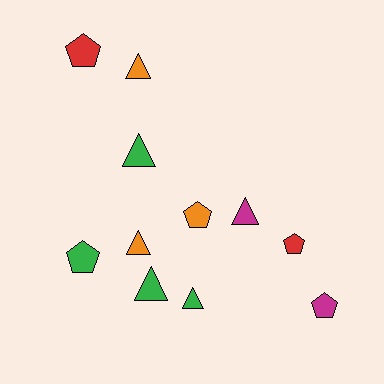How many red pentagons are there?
There are 2 red pentagons.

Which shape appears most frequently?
Triangle, with 6 objects.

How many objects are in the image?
There are 11 objects.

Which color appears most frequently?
Green, with 4 objects.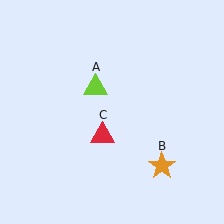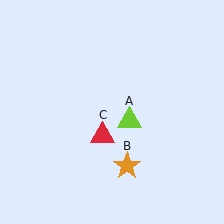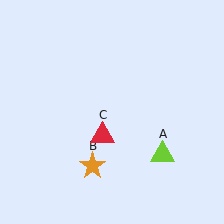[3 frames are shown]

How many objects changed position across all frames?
2 objects changed position: lime triangle (object A), orange star (object B).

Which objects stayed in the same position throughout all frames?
Red triangle (object C) remained stationary.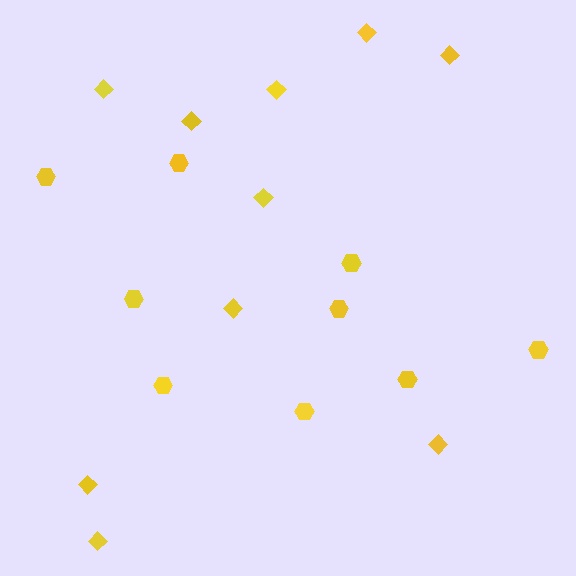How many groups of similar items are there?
There are 2 groups: one group of diamonds (10) and one group of hexagons (9).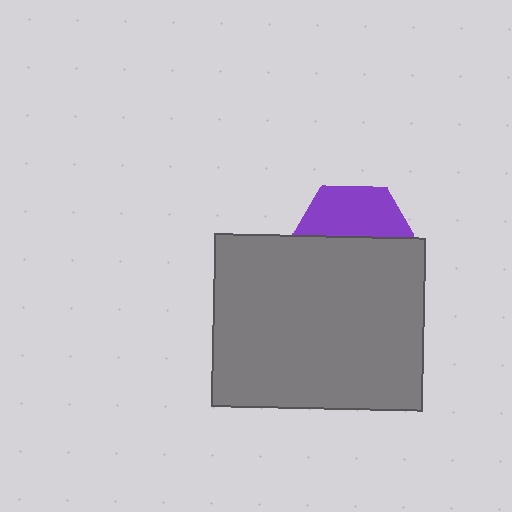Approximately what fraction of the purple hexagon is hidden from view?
Roughly 58% of the purple hexagon is hidden behind the gray rectangle.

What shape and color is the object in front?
The object in front is a gray rectangle.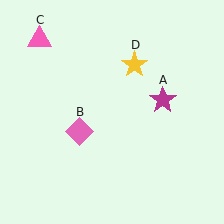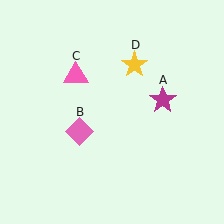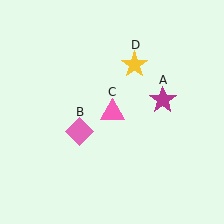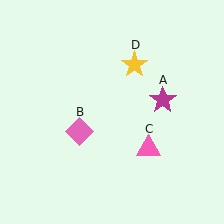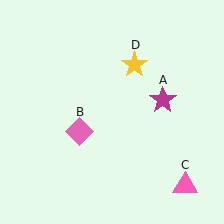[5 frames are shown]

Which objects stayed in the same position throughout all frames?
Magenta star (object A) and pink diamond (object B) and yellow star (object D) remained stationary.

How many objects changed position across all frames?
1 object changed position: pink triangle (object C).